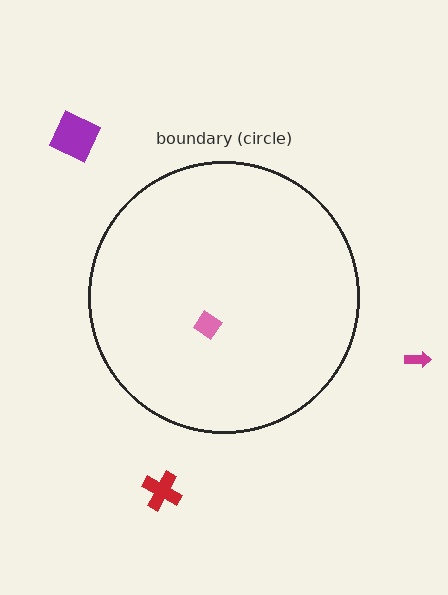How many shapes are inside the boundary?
1 inside, 3 outside.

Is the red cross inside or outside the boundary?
Outside.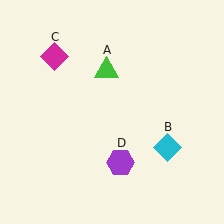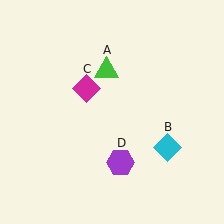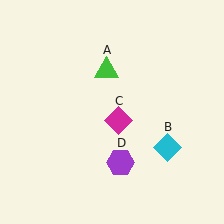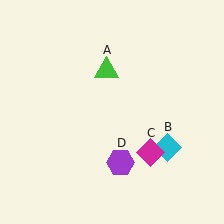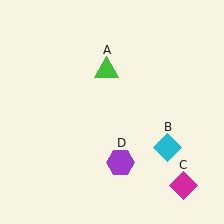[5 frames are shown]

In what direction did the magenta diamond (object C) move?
The magenta diamond (object C) moved down and to the right.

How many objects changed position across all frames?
1 object changed position: magenta diamond (object C).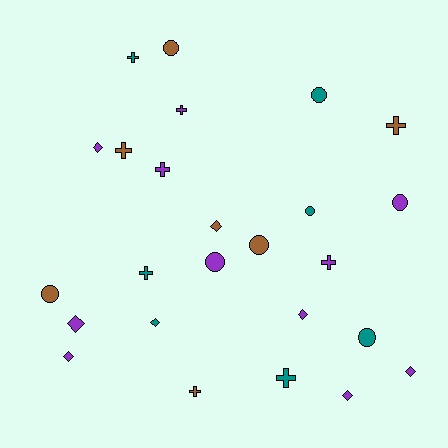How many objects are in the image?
There are 25 objects.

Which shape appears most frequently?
Cross, with 9 objects.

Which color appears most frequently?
Purple, with 11 objects.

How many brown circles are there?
There are 3 brown circles.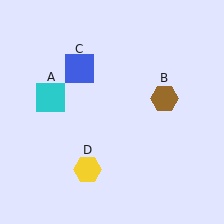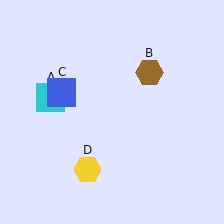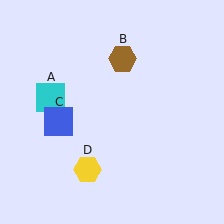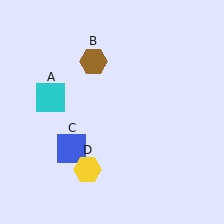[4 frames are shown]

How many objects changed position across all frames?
2 objects changed position: brown hexagon (object B), blue square (object C).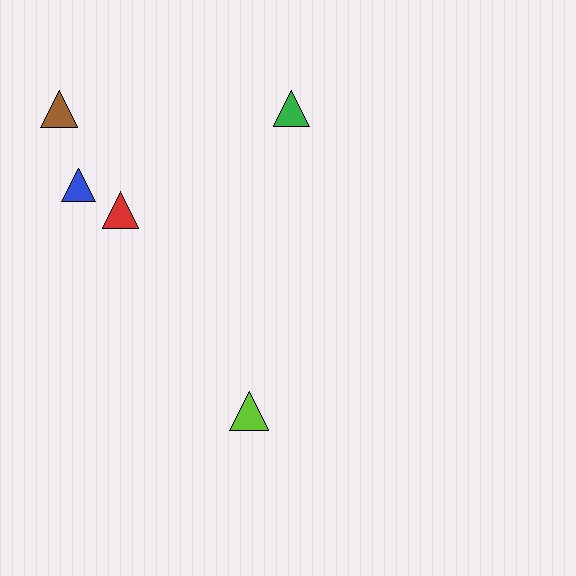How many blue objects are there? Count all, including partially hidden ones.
There is 1 blue object.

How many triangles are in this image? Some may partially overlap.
There are 5 triangles.